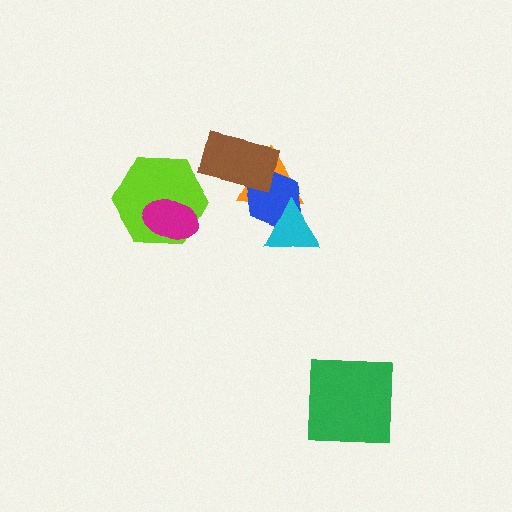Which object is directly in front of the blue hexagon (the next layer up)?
The cyan triangle is directly in front of the blue hexagon.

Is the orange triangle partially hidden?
Yes, it is partially covered by another shape.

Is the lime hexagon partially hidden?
Yes, it is partially covered by another shape.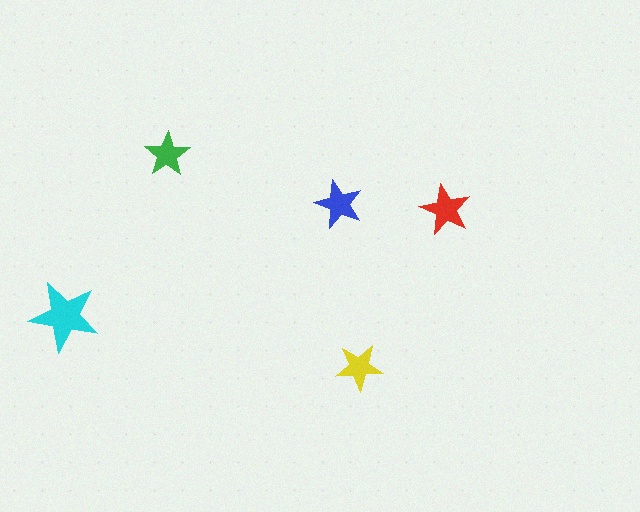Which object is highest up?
The green star is topmost.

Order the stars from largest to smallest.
the cyan one, the red one, the blue one, the yellow one, the green one.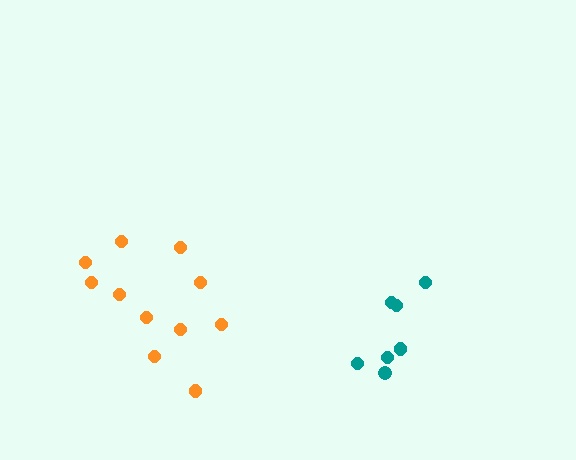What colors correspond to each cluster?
The clusters are colored: teal, orange.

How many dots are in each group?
Group 1: 7 dots, Group 2: 11 dots (18 total).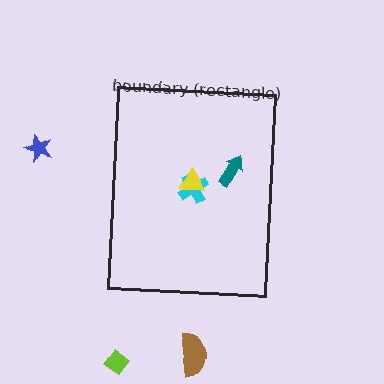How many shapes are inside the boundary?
3 inside, 3 outside.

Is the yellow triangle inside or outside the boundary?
Inside.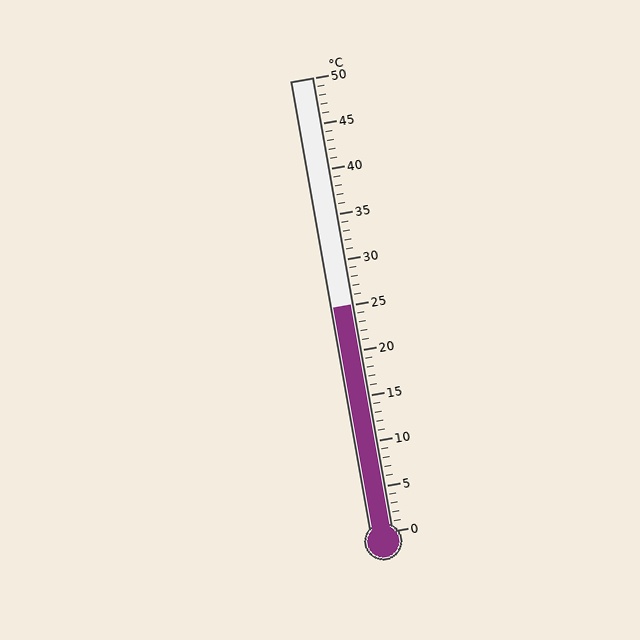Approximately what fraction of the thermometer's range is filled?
The thermometer is filled to approximately 50% of its range.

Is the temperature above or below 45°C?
The temperature is below 45°C.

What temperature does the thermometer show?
The thermometer shows approximately 25°C.